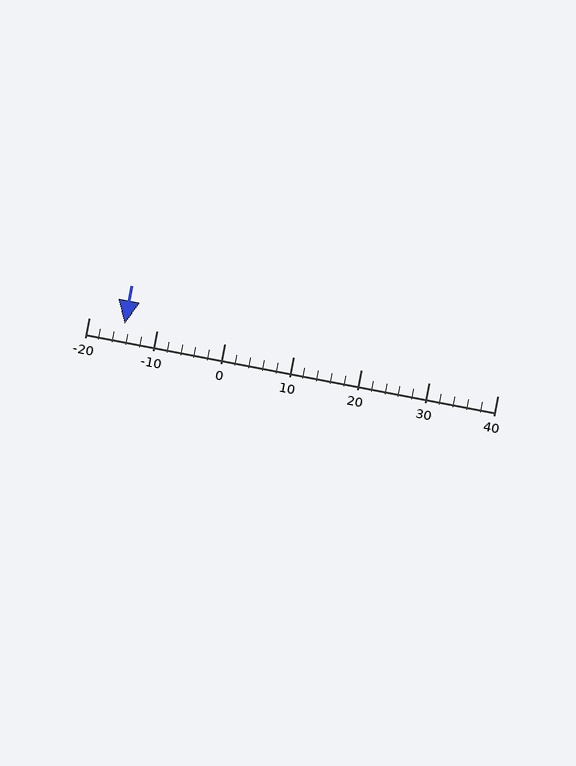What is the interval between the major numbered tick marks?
The major tick marks are spaced 10 units apart.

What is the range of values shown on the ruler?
The ruler shows values from -20 to 40.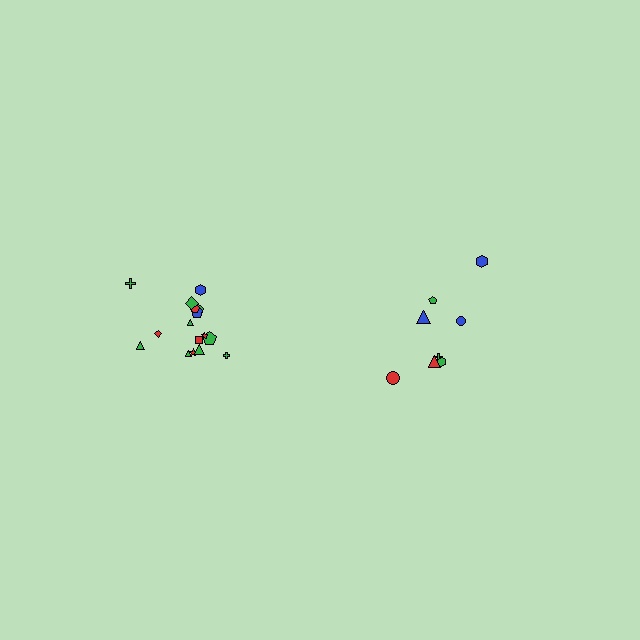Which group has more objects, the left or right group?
The left group.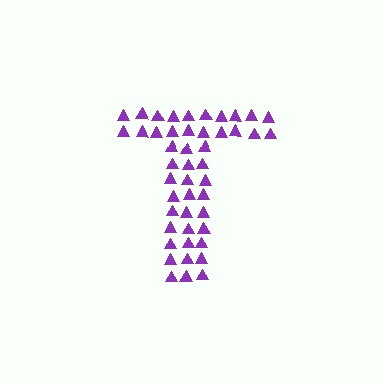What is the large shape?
The large shape is the letter T.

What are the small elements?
The small elements are triangles.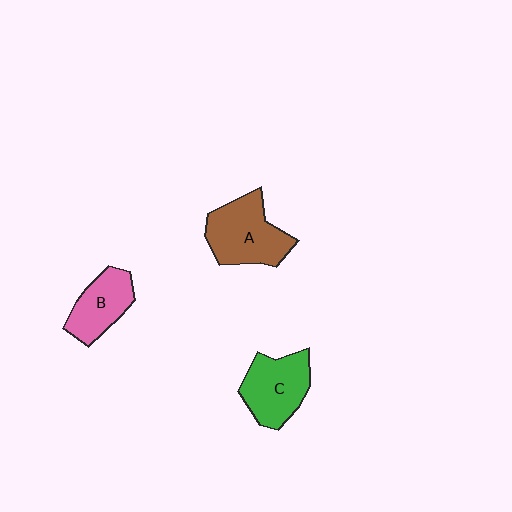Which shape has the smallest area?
Shape B (pink).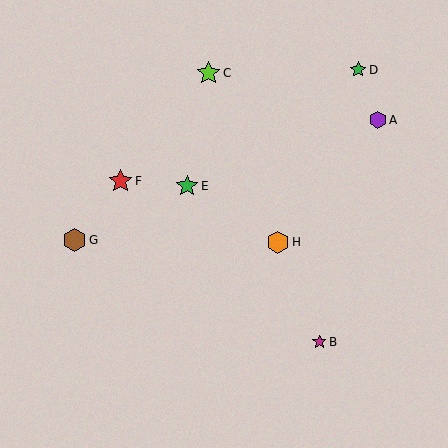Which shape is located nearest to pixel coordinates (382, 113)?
The purple hexagon (labeled A) at (378, 120) is nearest to that location.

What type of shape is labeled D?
Shape D is a green star.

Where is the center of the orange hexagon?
The center of the orange hexagon is at (278, 242).